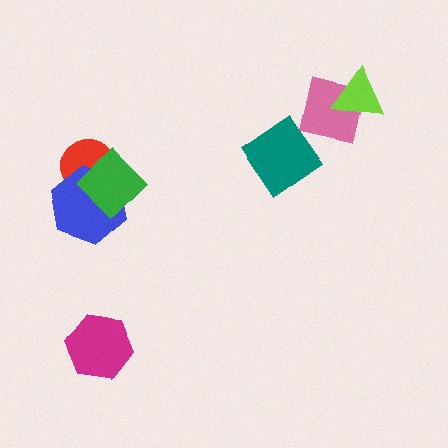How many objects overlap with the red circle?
2 objects overlap with the red circle.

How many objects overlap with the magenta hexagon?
0 objects overlap with the magenta hexagon.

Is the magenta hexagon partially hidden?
No, no other shape covers it.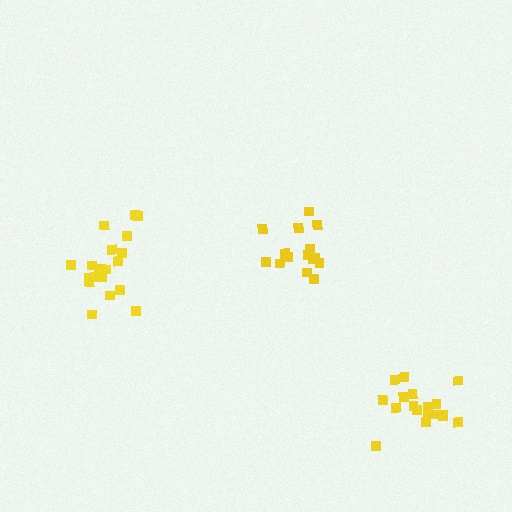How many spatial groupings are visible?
There are 3 spatial groupings.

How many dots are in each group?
Group 1: 15 dots, Group 2: 21 dots, Group 3: 18 dots (54 total).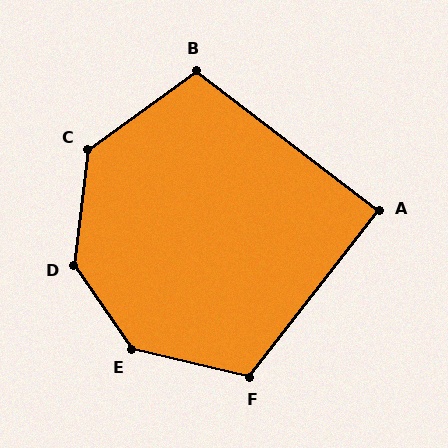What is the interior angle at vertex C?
Approximately 132 degrees (obtuse).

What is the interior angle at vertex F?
Approximately 114 degrees (obtuse).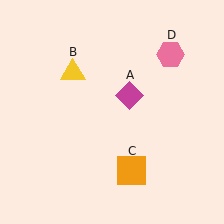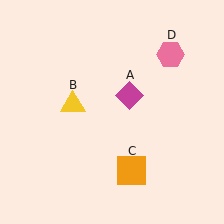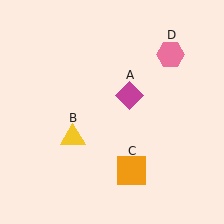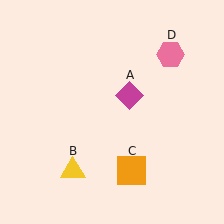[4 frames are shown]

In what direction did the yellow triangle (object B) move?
The yellow triangle (object B) moved down.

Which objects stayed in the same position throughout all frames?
Magenta diamond (object A) and orange square (object C) and pink hexagon (object D) remained stationary.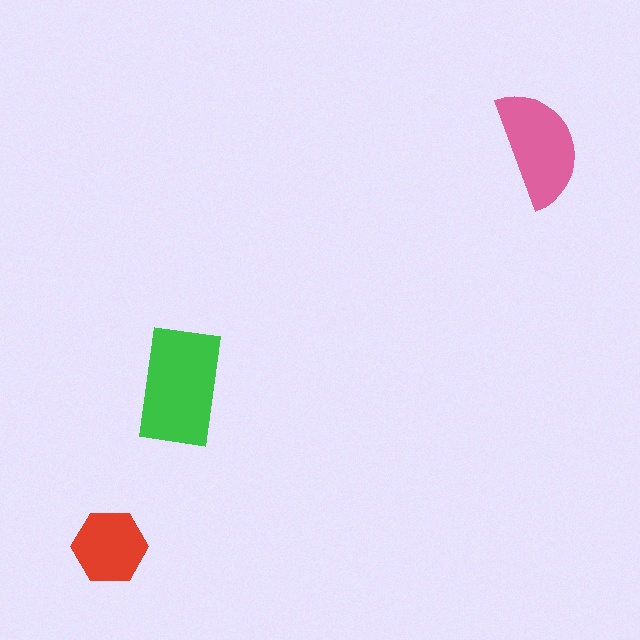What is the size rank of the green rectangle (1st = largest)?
1st.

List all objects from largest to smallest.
The green rectangle, the pink semicircle, the red hexagon.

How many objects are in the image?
There are 3 objects in the image.